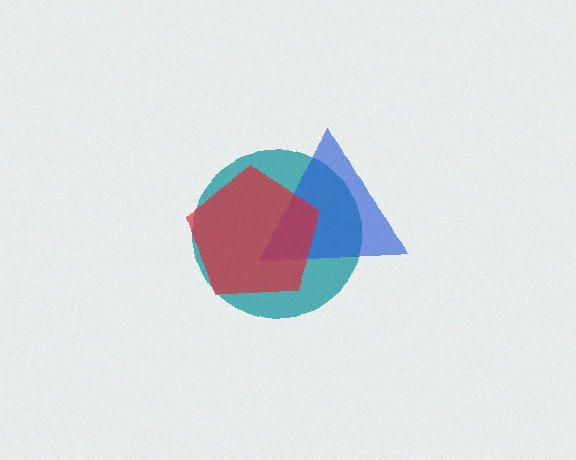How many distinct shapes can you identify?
There are 3 distinct shapes: a teal circle, a blue triangle, a red pentagon.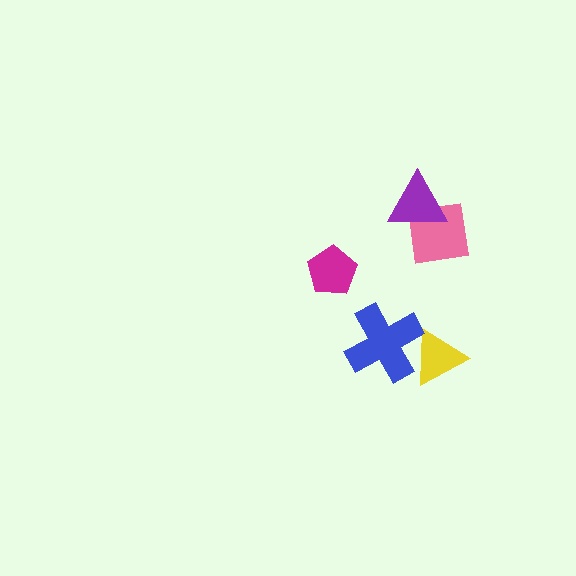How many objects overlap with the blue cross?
1 object overlaps with the blue cross.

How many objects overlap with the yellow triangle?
1 object overlaps with the yellow triangle.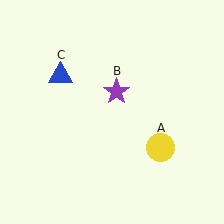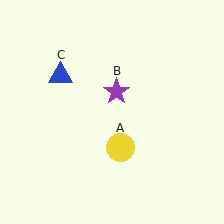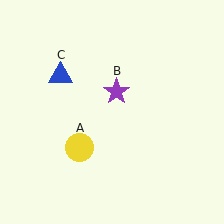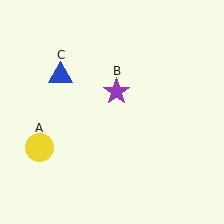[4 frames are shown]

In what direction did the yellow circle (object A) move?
The yellow circle (object A) moved left.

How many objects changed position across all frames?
1 object changed position: yellow circle (object A).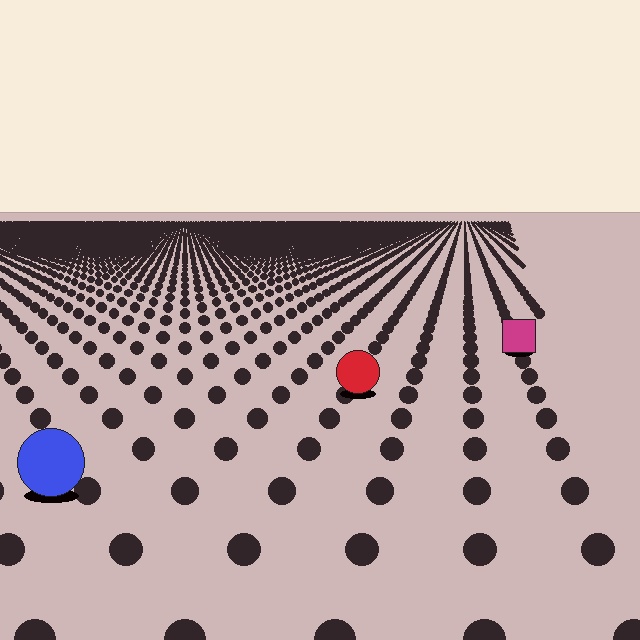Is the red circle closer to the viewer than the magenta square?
Yes. The red circle is closer — you can tell from the texture gradient: the ground texture is coarser near it.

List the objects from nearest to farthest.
From nearest to farthest: the blue circle, the red circle, the magenta square.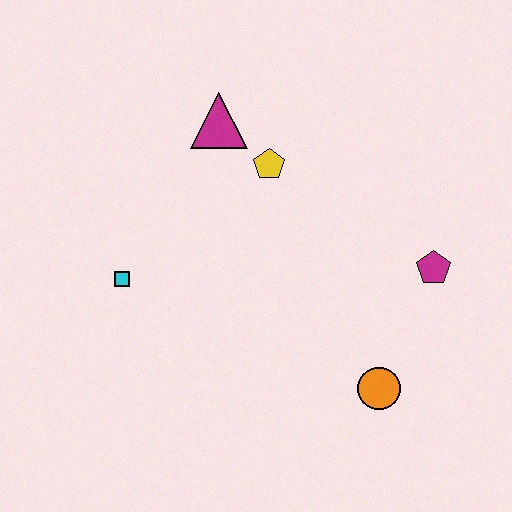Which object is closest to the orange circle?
The magenta pentagon is closest to the orange circle.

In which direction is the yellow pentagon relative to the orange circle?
The yellow pentagon is above the orange circle.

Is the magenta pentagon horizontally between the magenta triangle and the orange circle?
No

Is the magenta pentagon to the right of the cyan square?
Yes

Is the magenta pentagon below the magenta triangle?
Yes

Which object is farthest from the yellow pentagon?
The orange circle is farthest from the yellow pentagon.